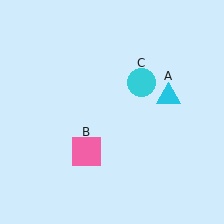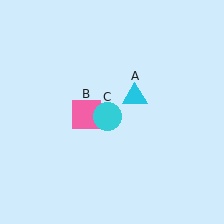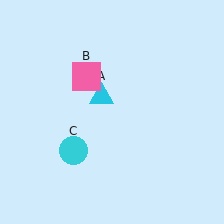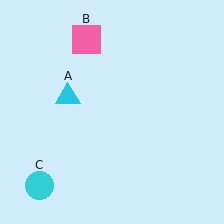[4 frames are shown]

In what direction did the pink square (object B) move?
The pink square (object B) moved up.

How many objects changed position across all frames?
3 objects changed position: cyan triangle (object A), pink square (object B), cyan circle (object C).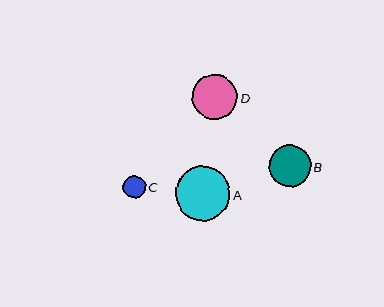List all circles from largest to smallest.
From largest to smallest: A, D, B, C.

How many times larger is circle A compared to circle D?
Circle A is approximately 1.2 times the size of circle D.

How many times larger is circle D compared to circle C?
Circle D is approximately 2.0 times the size of circle C.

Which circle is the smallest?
Circle C is the smallest with a size of approximately 22 pixels.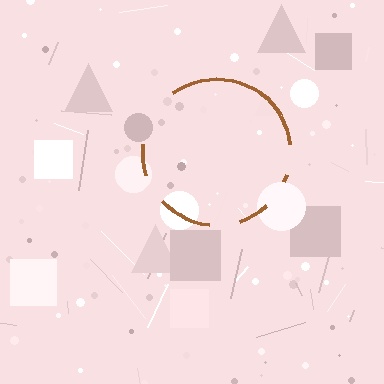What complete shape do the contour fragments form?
The contour fragments form a circle.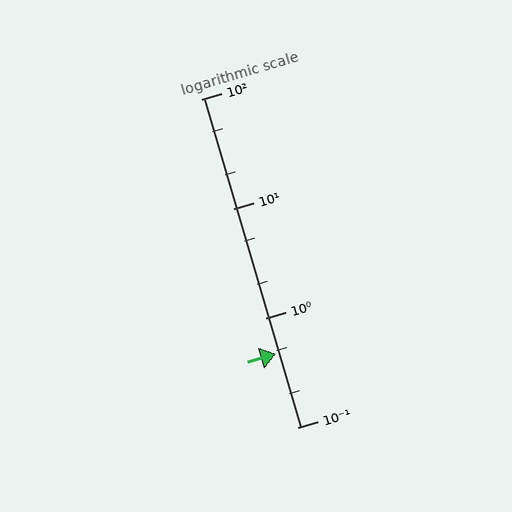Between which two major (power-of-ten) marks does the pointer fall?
The pointer is between 0.1 and 1.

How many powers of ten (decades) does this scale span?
The scale spans 3 decades, from 0.1 to 100.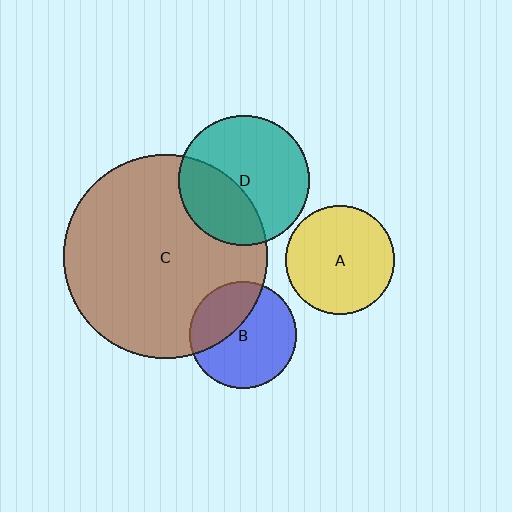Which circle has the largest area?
Circle C (brown).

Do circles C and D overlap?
Yes.